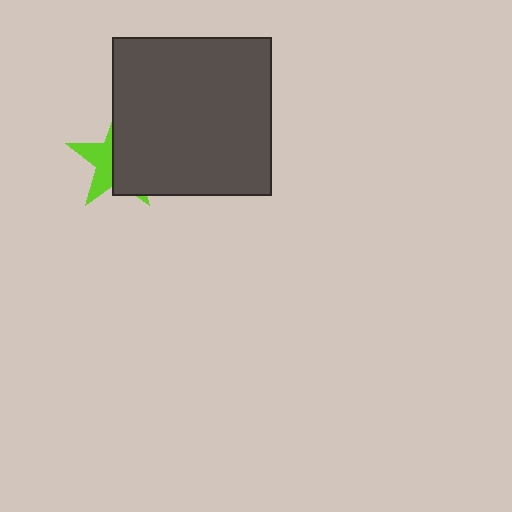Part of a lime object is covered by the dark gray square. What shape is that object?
It is a star.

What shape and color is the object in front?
The object in front is a dark gray square.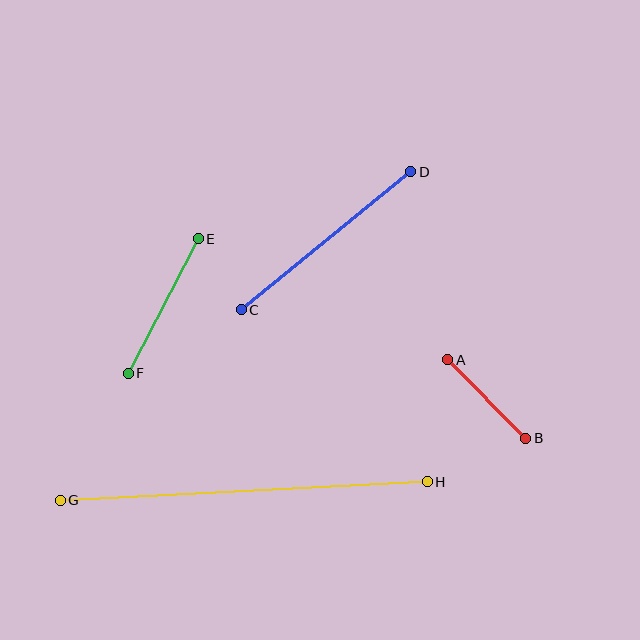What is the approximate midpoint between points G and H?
The midpoint is at approximately (244, 491) pixels.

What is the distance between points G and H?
The distance is approximately 368 pixels.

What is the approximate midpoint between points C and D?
The midpoint is at approximately (326, 241) pixels.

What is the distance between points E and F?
The distance is approximately 152 pixels.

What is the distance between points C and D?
The distance is approximately 218 pixels.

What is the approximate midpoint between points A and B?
The midpoint is at approximately (487, 399) pixels.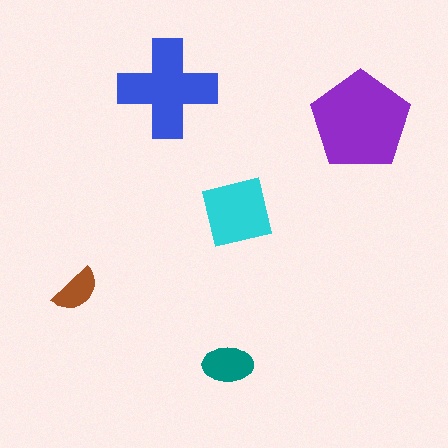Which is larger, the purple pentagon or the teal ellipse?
The purple pentagon.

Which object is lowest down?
The teal ellipse is bottommost.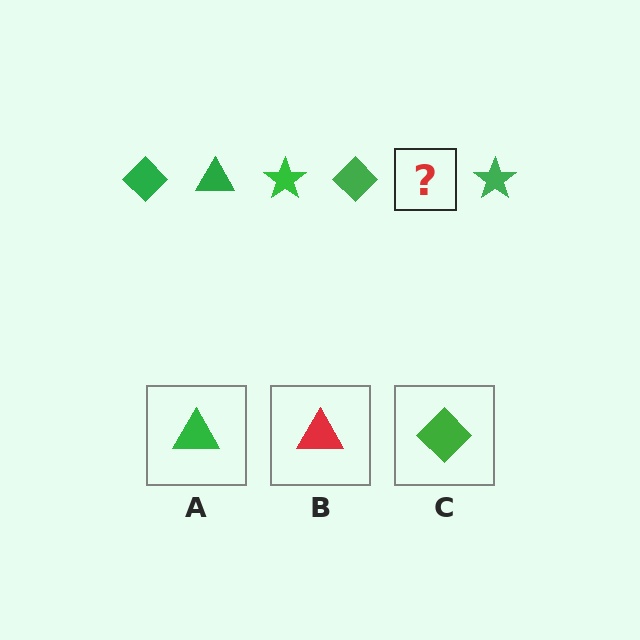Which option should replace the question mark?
Option A.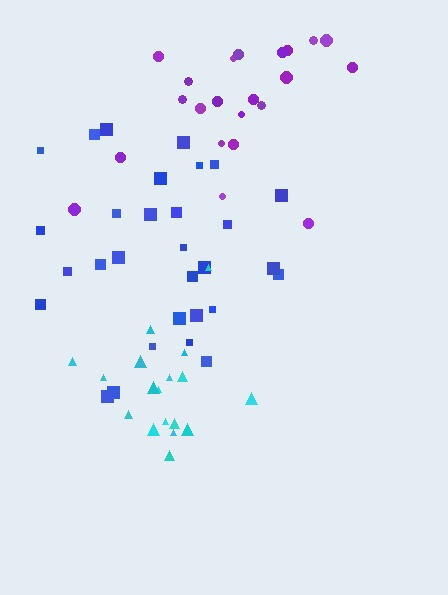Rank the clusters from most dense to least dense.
cyan, blue, purple.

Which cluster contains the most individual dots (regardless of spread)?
Blue (30).